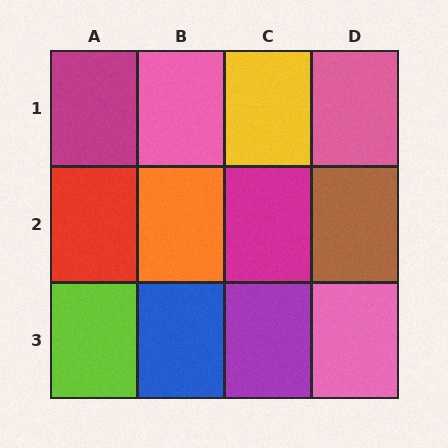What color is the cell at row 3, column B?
Blue.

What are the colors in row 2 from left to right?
Red, orange, magenta, brown.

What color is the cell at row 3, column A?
Lime.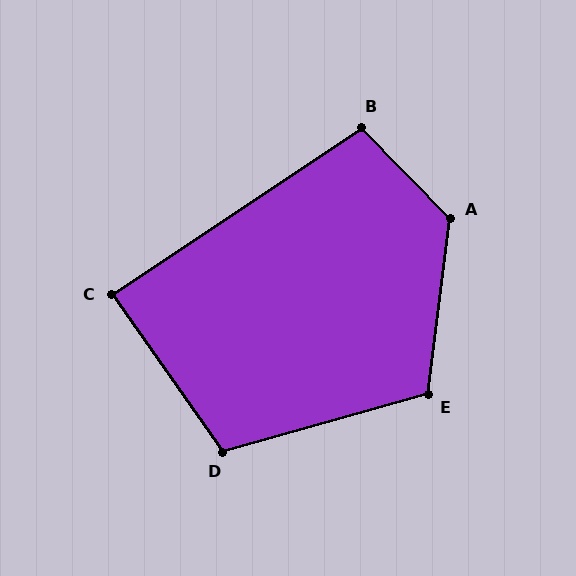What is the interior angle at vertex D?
Approximately 110 degrees (obtuse).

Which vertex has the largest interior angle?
A, at approximately 129 degrees.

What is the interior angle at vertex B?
Approximately 101 degrees (obtuse).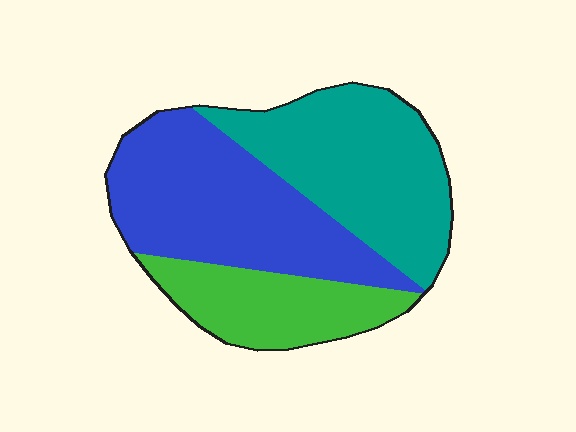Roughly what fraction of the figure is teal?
Teal covers about 35% of the figure.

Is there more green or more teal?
Teal.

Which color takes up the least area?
Green, at roughly 20%.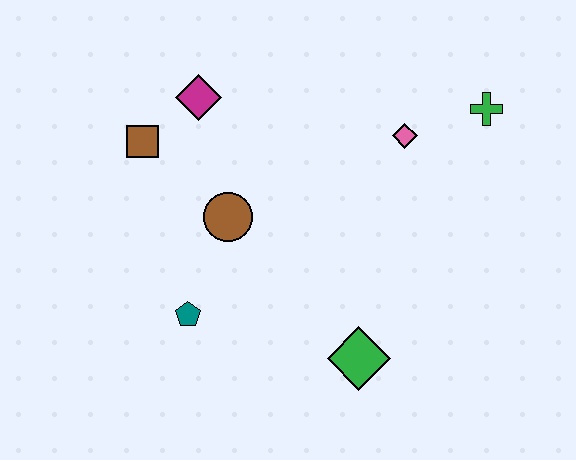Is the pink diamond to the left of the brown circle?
No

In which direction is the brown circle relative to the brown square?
The brown circle is to the right of the brown square.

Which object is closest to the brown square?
The magenta diamond is closest to the brown square.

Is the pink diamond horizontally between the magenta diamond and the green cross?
Yes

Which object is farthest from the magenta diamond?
The green diamond is farthest from the magenta diamond.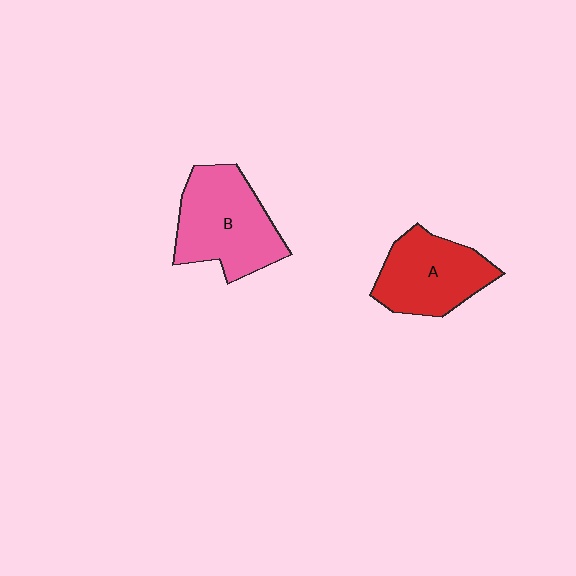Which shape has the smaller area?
Shape A (red).